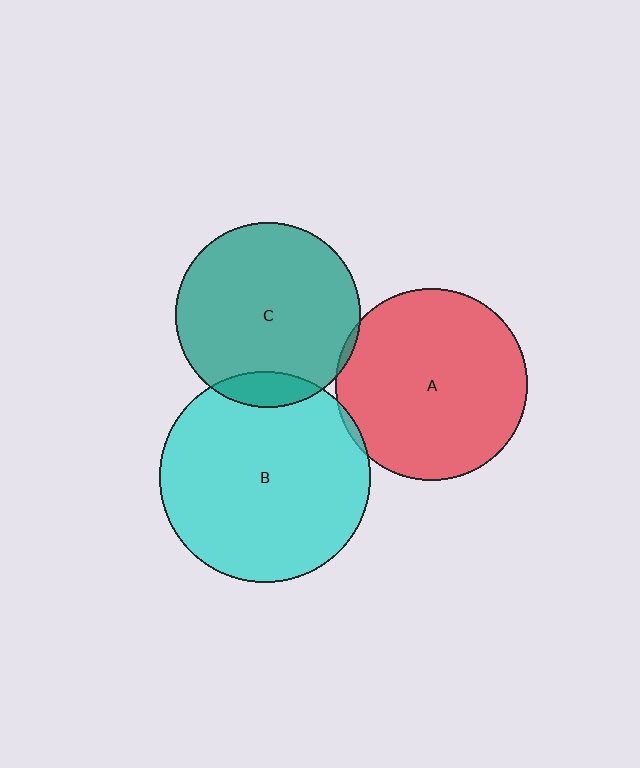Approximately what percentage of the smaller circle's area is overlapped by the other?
Approximately 5%.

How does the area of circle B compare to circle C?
Approximately 1.3 times.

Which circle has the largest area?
Circle B (cyan).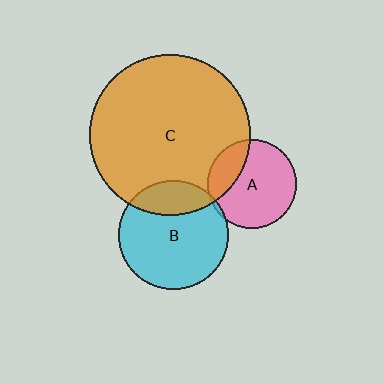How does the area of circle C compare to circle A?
Approximately 3.3 times.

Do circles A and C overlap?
Yes.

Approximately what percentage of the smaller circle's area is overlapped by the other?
Approximately 25%.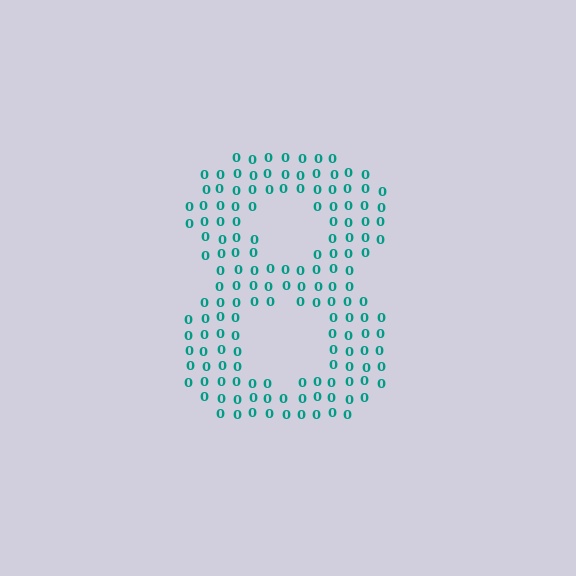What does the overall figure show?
The overall figure shows the digit 8.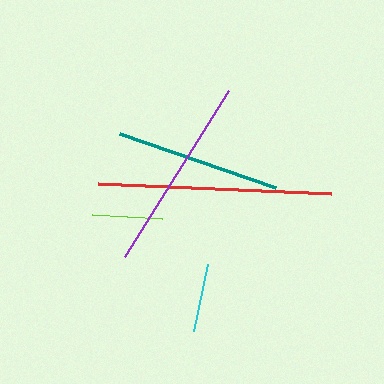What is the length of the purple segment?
The purple segment is approximately 196 pixels long.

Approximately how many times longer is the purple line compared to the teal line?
The purple line is approximately 1.2 times the length of the teal line.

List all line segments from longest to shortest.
From longest to shortest: red, purple, teal, lime, cyan.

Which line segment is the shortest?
The cyan line is the shortest at approximately 69 pixels.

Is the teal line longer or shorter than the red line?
The red line is longer than the teal line.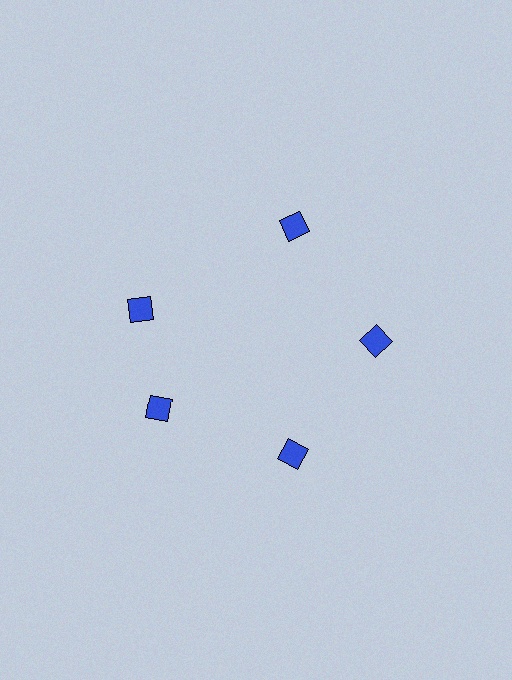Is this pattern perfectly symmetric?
No. The 5 blue diamonds are arranged in a ring, but one element near the 10 o'clock position is rotated out of alignment along the ring, breaking the 5-fold rotational symmetry.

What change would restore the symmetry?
The symmetry would be restored by rotating it back into even spacing with its neighbors so that all 5 diamonds sit at equal angles and equal distance from the center.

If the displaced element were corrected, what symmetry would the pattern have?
It would have 5-fold rotational symmetry — the pattern would map onto itself every 72 degrees.